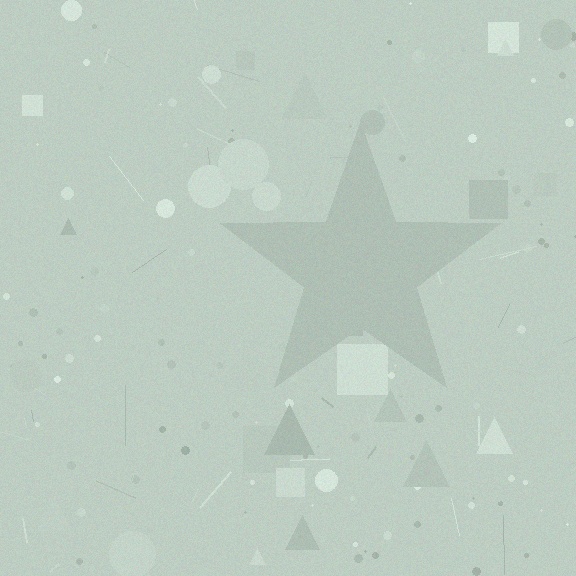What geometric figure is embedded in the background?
A star is embedded in the background.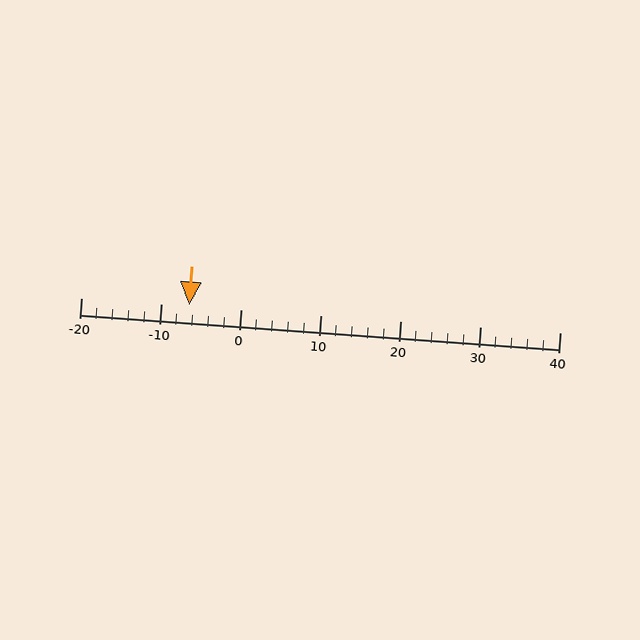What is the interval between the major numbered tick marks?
The major tick marks are spaced 10 units apart.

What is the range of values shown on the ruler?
The ruler shows values from -20 to 40.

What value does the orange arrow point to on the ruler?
The orange arrow points to approximately -6.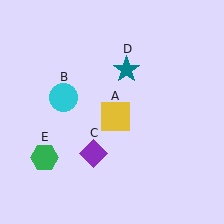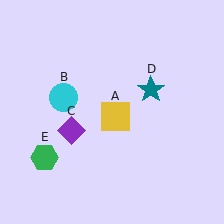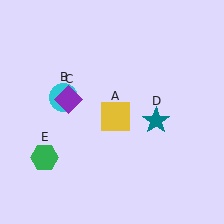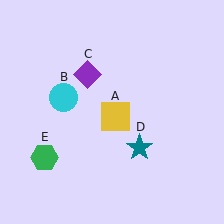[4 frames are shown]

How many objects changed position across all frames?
2 objects changed position: purple diamond (object C), teal star (object D).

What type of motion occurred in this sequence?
The purple diamond (object C), teal star (object D) rotated clockwise around the center of the scene.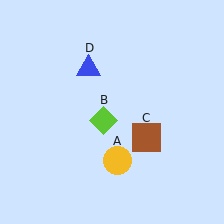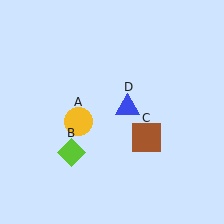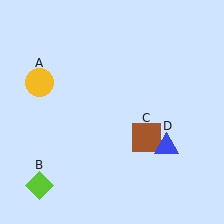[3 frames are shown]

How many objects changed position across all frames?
3 objects changed position: yellow circle (object A), lime diamond (object B), blue triangle (object D).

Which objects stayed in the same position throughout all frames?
Brown square (object C) remained stationary.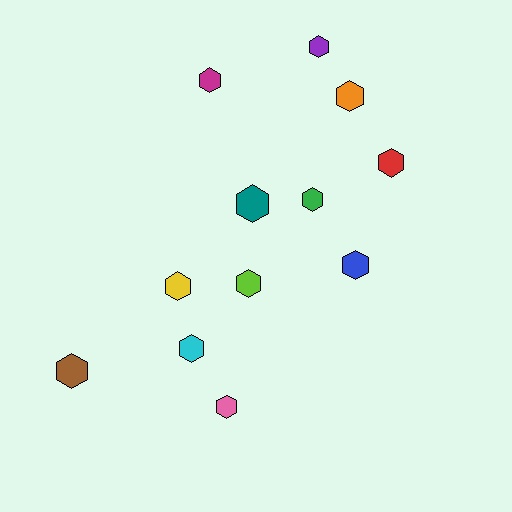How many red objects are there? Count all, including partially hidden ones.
There is 1 red object.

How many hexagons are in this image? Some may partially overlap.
There are 12 hexagons.